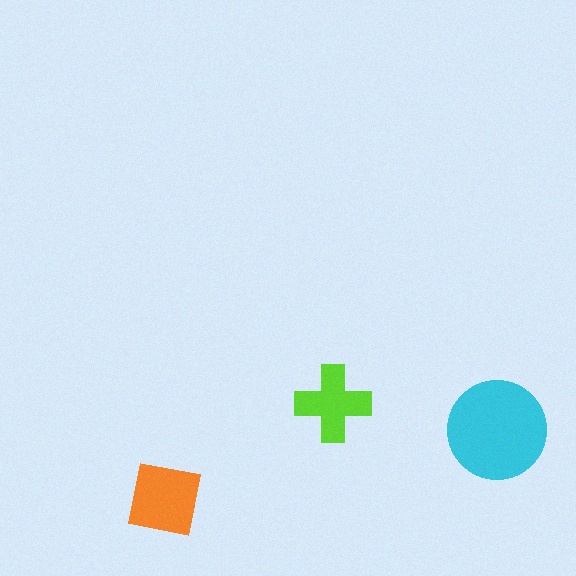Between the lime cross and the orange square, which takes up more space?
The orange square.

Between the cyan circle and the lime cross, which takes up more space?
The cyan circle.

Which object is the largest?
The cyan circle.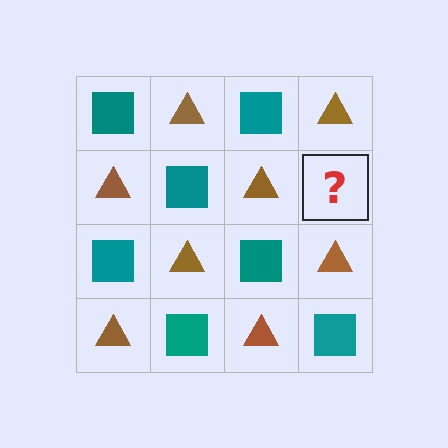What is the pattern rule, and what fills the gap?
The rule is that it alternates teal square and brown triangle in a checkerboard pattern. The gap should be filled with a teal square.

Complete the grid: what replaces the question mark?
The question mark should be replaced with a teal square.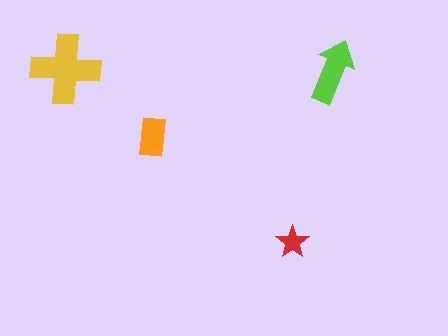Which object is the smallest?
The red star.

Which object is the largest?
The yellow cross.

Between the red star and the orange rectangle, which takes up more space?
The orange rectangle.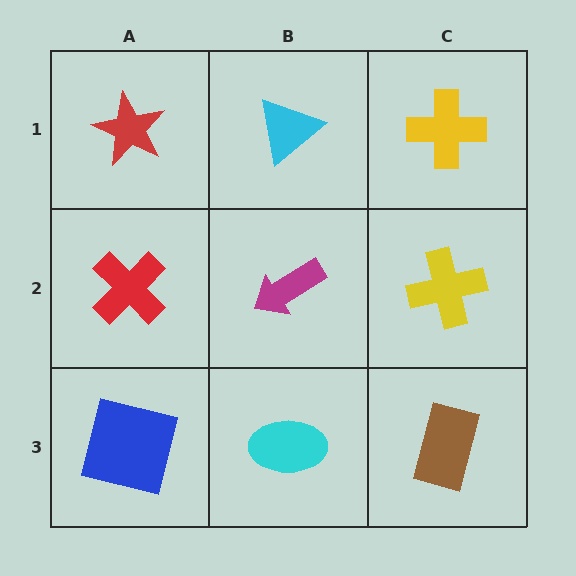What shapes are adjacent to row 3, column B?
A magenta arrow (row 2, column B), a blue square (row 3, column A), a brown rectangle (row 3, column C).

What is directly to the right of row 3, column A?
A cyan ellipse.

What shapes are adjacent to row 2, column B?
A cyan triangle (row 1, column B), a cyan ellipse (row 3, column B), a red cross (row 2, column A), a yellow cross (row 2, column C).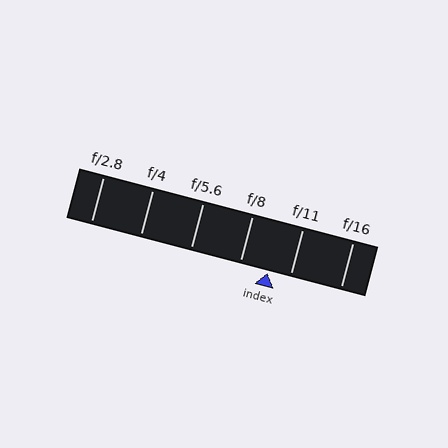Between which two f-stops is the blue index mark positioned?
The index mark is between f/8 and f/11.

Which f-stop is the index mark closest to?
The index mark is closest to f/11.